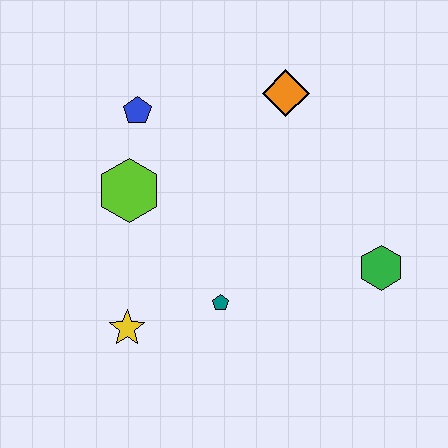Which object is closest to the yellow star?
The teal pentagon is closest to the yellow star.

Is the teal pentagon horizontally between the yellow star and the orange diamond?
Yes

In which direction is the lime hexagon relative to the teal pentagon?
The lime hexagon is above the teal pentagon.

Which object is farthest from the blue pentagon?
The green hexagon is farthest from the blue pentagon.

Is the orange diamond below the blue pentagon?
No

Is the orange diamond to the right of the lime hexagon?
Yes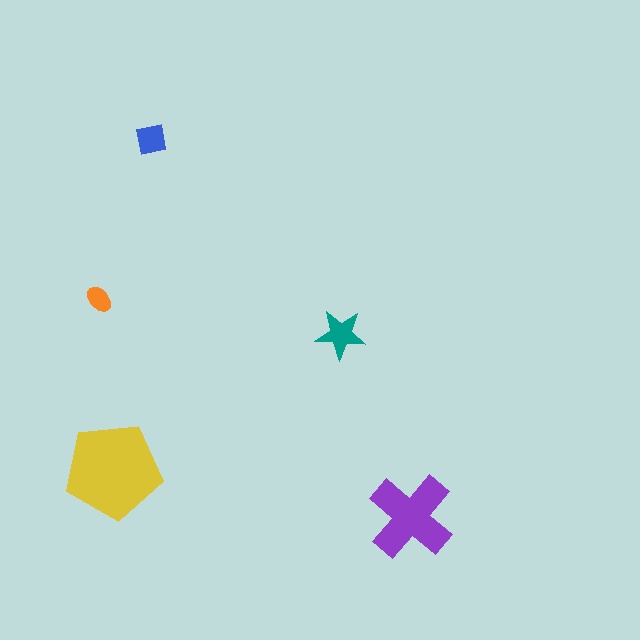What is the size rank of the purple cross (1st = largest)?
2nd.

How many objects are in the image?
There are 5 objects in the image.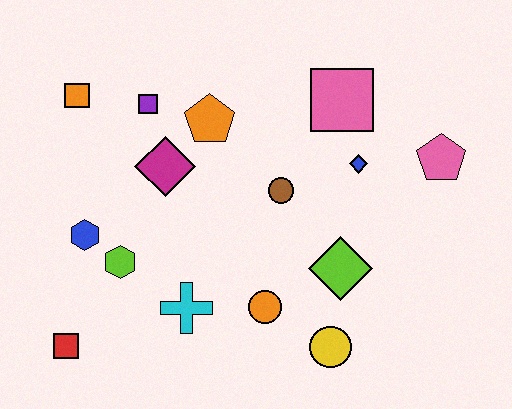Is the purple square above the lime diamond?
Yes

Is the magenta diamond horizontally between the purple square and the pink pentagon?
Yes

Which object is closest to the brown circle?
The blue diamond is closest to the brown circle.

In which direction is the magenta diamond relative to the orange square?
The magenta diamond is to the right of the orange square.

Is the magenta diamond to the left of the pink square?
Yes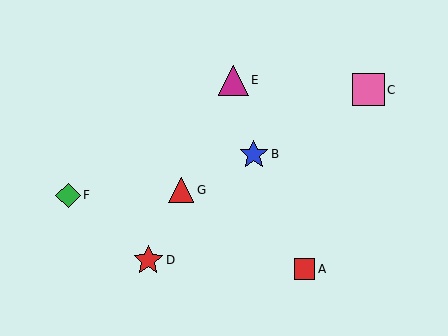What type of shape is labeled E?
Shape E is a magenta triangle.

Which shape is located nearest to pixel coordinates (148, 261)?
The red star (labeled D) at (148, 260) is nearest to that location.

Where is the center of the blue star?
The center of the blue star is at (254, 154).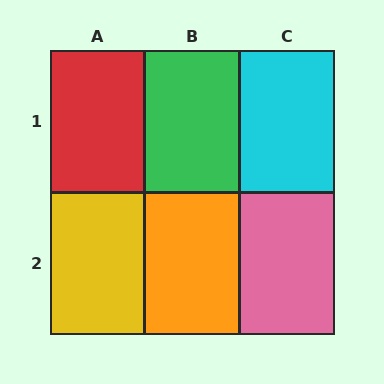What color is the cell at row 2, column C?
Pink.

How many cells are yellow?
1 cell is yellow.